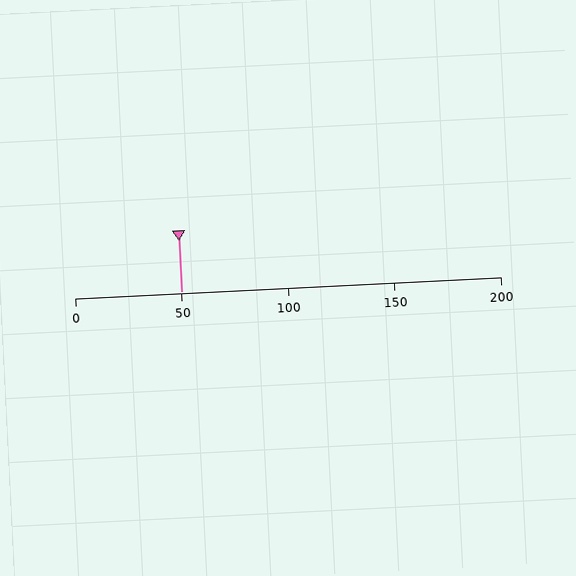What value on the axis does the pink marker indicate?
The marker indicates approximately 50.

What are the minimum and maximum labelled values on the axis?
The axis runs from 0 to 200.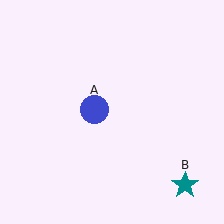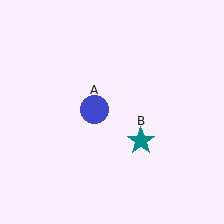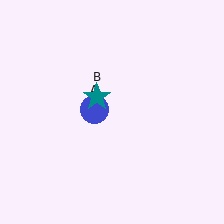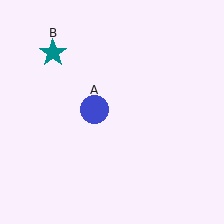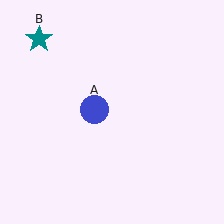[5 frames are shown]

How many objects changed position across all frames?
1 object changed position: teal star (object B).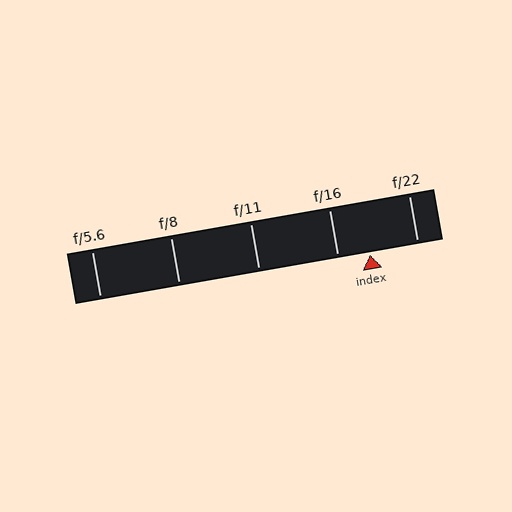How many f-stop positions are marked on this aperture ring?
There are 5 f-stop positions marked.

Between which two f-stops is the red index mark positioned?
The index mark is between f/16 and f/22.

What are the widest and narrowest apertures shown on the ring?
The widest aperture shown is f/5.6 and the narrowest is f/22.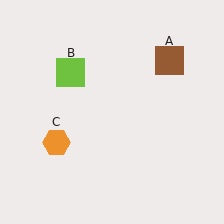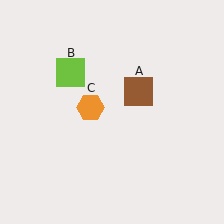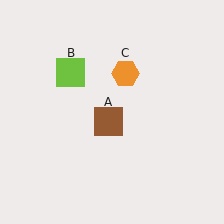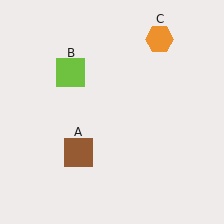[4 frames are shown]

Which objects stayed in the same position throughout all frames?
Lime square (object B) remained stationary.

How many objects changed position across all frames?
2 objects changed position: brown square (object A), orange hexagon (object C).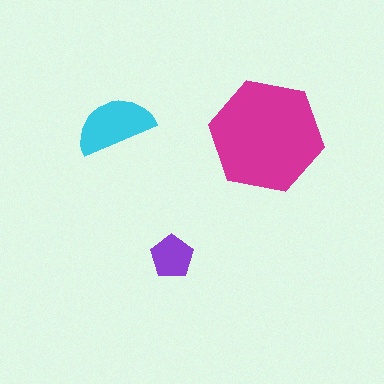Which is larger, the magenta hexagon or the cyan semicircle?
The magenta hexagon.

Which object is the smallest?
The purple pentagon.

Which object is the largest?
The magenta hexagon.